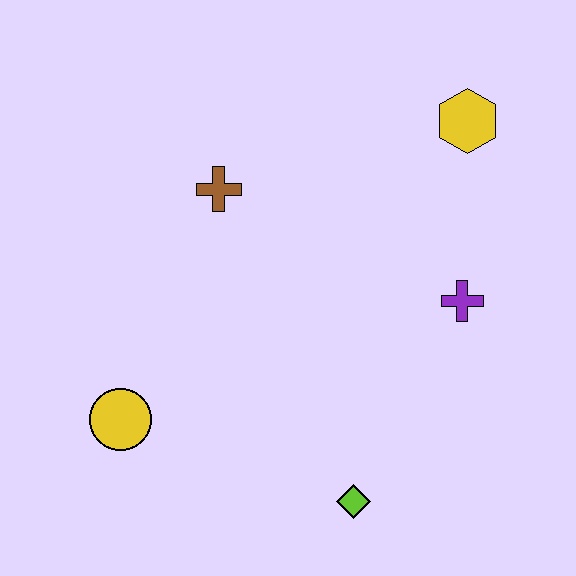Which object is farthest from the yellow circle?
The yellow hexagon is farthest from the yellow circle.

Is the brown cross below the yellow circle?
No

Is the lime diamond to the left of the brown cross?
No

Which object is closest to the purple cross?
The yellow hexagon is closest to the purple cross.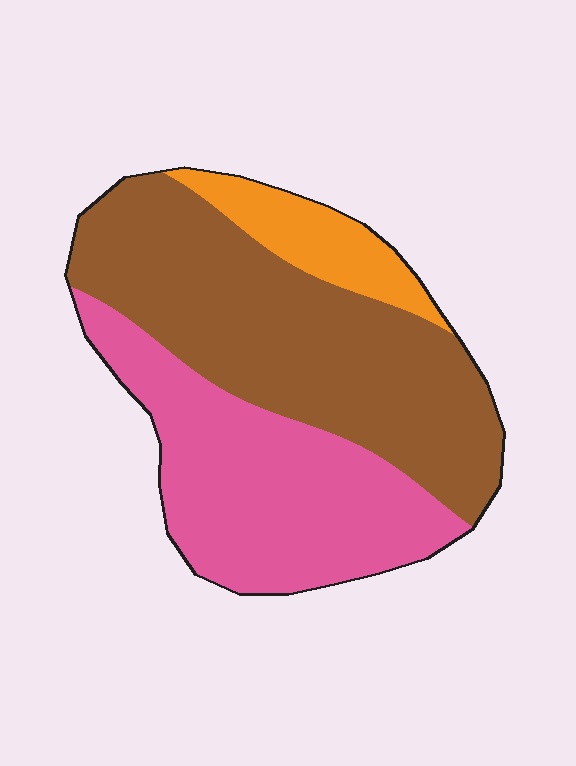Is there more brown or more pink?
Brown.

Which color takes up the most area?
Brown, at roughly 50%.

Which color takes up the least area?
Orange, at roughly 10%.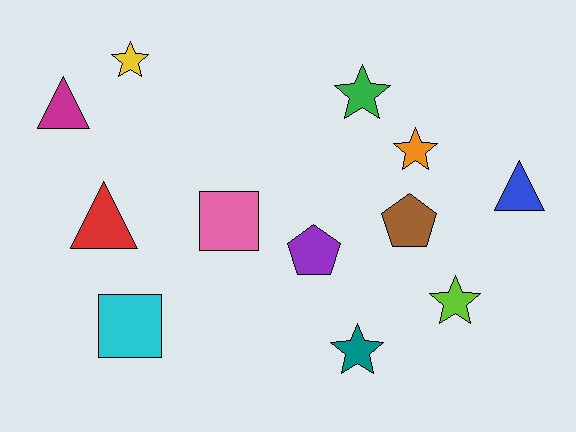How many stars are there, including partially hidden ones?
There are 5 stars.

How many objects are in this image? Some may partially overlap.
There are 12 objects.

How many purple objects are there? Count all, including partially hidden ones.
There is 1 purple object.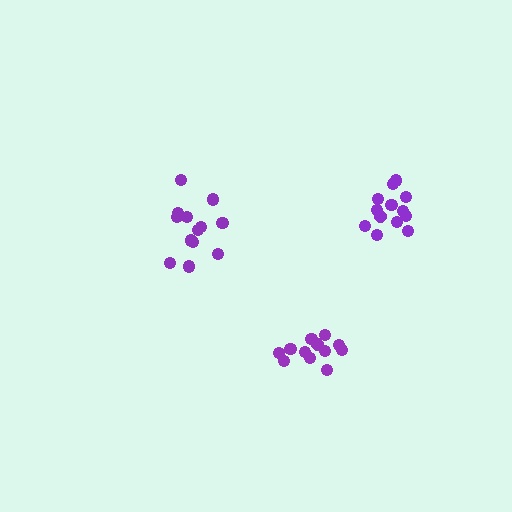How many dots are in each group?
Group 1: 13 dots, Group 2: 12 dots, Group 3: 13 dots (38 total).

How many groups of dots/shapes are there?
There are 3 groups.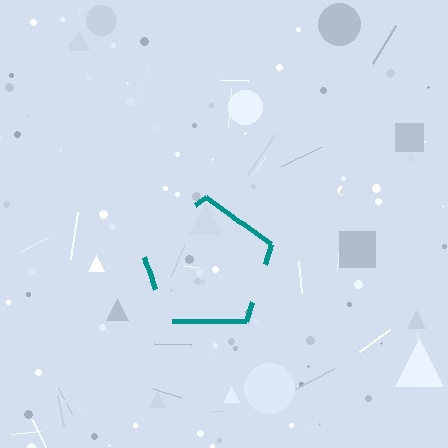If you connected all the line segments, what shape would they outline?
They would outline a pentagon.